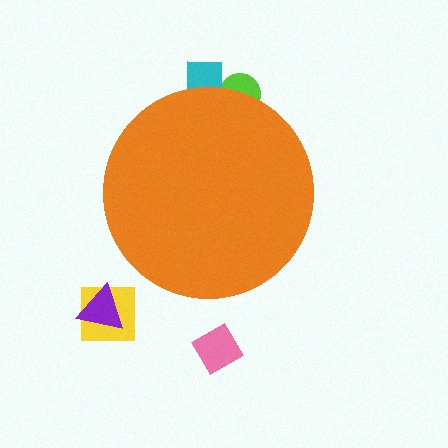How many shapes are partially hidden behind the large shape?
2 shapes are partially hidden.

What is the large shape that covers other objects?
An orange circle.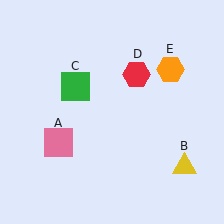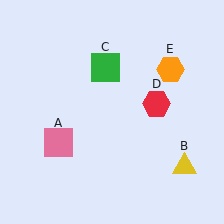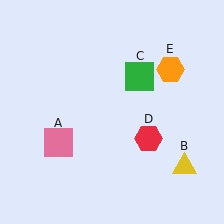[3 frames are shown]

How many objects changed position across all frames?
2 objects changed position: green square (object C), red hexagon (object D).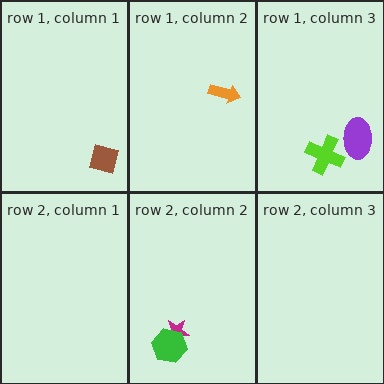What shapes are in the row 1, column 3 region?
The lime cross, the purple ellipse.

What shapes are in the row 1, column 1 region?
The brown square.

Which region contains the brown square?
The row 1, column 1 region.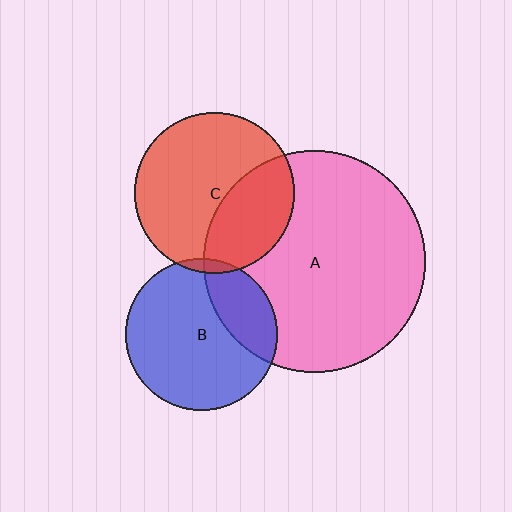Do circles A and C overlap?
Yes.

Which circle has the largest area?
Circle A (pink).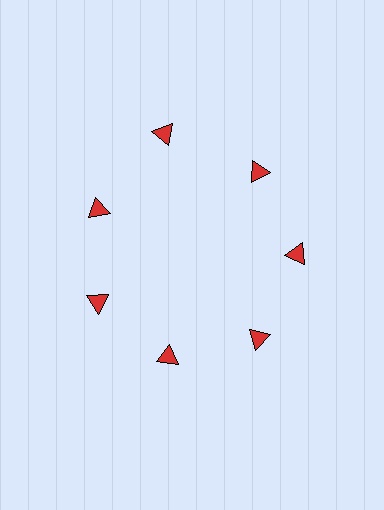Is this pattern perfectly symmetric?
No. The 7 red triangles are arranged in a ring, but one element near the 12 o'clock position is pushed outward from the center, breaking the 7-fold rotational symmetry.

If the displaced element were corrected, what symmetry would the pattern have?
It would have 7-fold rotational symmetry — the pattern would map onto itself every 51 degrees.